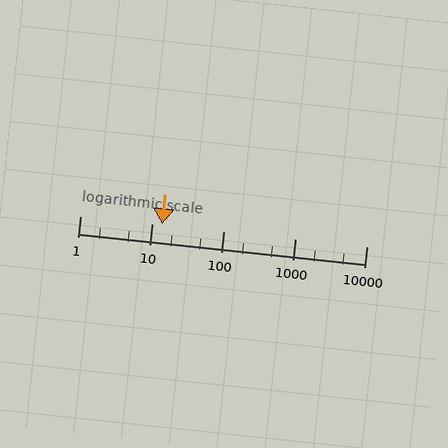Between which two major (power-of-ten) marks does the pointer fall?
The pointer is between 10 and 100.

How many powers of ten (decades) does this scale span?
The scale spans 4 decades, from 1 to 10000.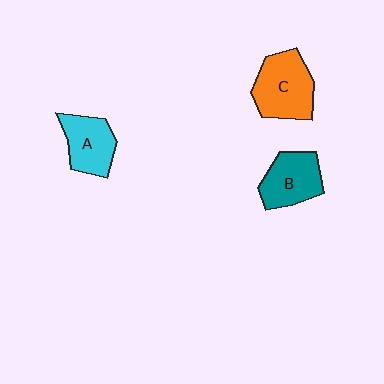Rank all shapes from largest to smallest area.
From largest to smallest: C (orange), B (teal), A (cyan).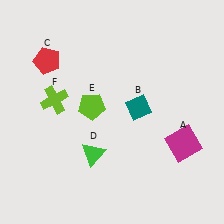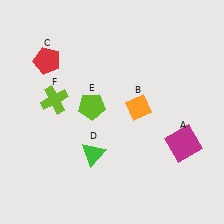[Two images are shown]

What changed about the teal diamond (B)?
In Image 1, B is teal. In Image 2, it changed to orange.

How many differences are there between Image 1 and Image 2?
There is 1 difference between the two images.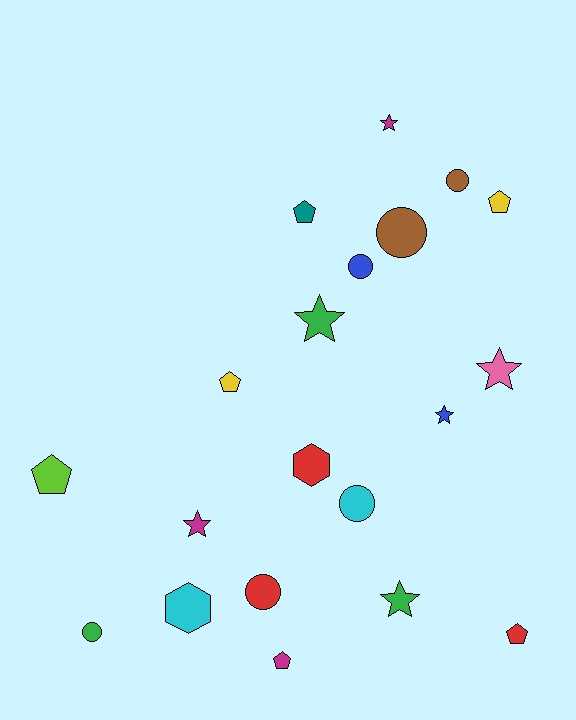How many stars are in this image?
There are 6 stars.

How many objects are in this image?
There are 20 objects.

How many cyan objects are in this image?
There are 2 cyan objects.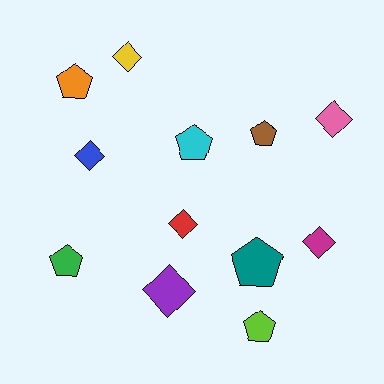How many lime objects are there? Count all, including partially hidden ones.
There is 1 lime object.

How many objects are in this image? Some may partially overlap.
There are 12 objects.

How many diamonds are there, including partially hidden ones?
There are 6 diamonds.